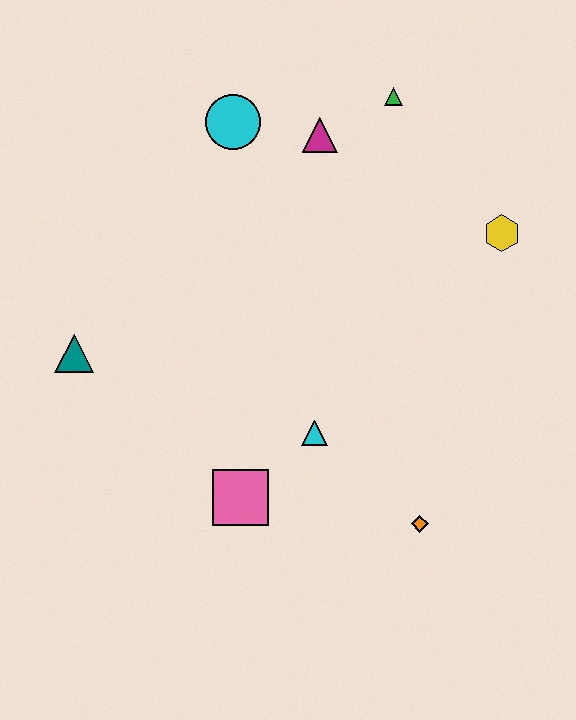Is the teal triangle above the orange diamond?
Yes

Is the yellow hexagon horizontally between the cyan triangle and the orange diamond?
No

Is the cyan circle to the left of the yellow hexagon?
Yes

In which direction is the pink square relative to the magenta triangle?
The pink square is below the magenta triangle.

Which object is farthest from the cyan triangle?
The green triangle is farthest from the cyan triangle.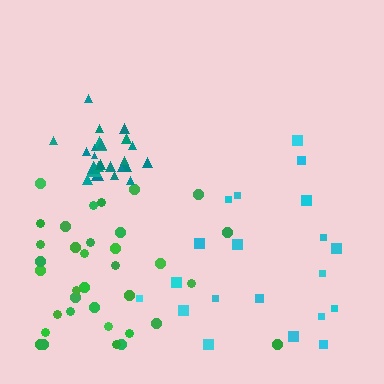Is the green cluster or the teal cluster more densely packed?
Teal.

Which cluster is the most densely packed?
Teal.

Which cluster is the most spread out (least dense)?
Cyan.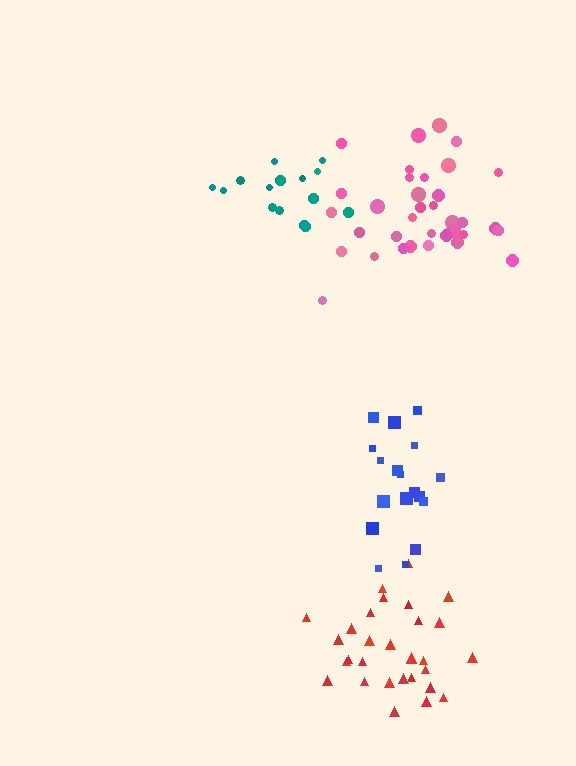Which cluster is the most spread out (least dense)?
Blue.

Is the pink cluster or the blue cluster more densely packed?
Pink.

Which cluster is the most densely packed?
Red.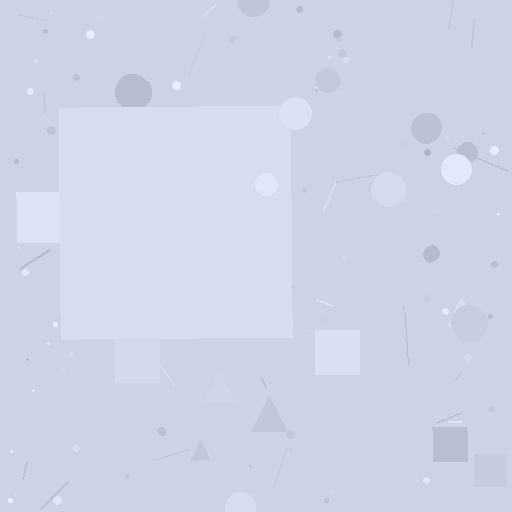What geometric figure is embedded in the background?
A square is embedded in the background.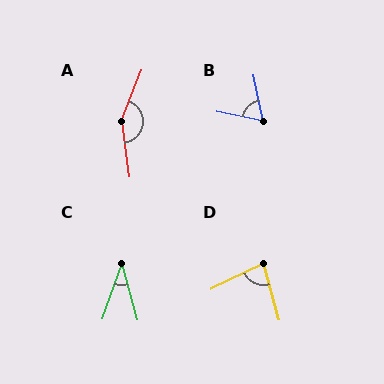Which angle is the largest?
A, at approximately 151 degrees.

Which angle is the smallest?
C, at approximately 35 degrees.